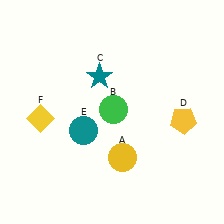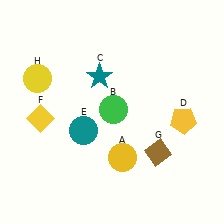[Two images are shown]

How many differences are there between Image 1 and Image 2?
There are 2 differences between the two images.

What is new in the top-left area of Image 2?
A yellow circle (H) was added in the top-left area of Image 2.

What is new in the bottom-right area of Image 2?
A brown diamond (G) was added in the bottom-right area of Image 2.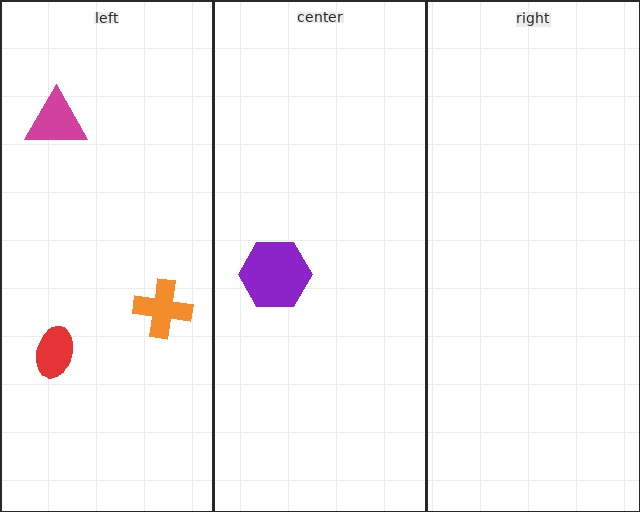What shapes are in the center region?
The purple hexagon.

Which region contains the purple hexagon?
The center region.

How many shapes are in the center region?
1.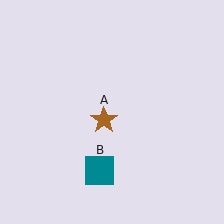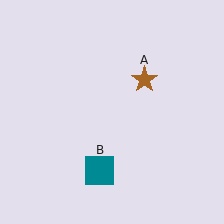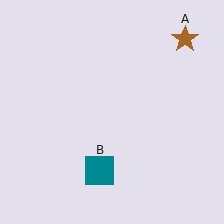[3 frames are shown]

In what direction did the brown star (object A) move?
The brown star (object A) moved up and to the right.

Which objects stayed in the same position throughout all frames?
Teal square (object B) remained stationary.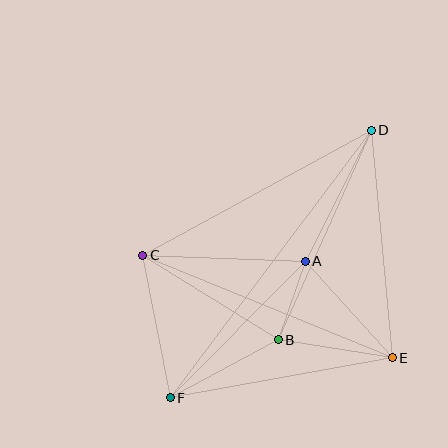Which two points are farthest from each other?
Points D and F are farthest from each other.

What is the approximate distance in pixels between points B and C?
The distance between B and C is approximately 160 pixels.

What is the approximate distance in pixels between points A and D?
The distance between A and D is approximately 147 pixels.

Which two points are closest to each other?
Points A and B are closest to each other.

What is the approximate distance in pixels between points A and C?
The distance between A and C is approximately 163 pixels.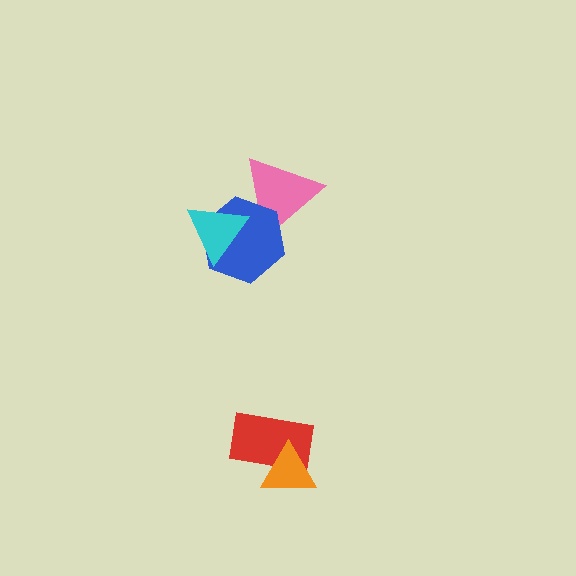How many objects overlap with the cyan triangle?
2 objects overlap with the cyan triangle.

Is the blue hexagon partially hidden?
Yes, it is partially covered by another shape.